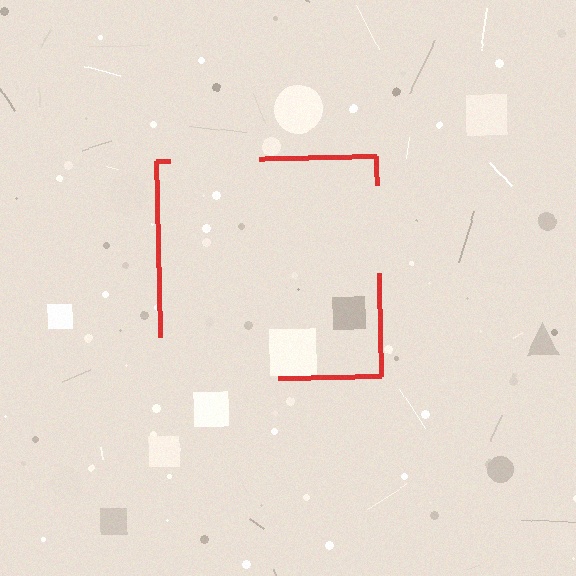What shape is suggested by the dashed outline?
The dashed outline suggests a square.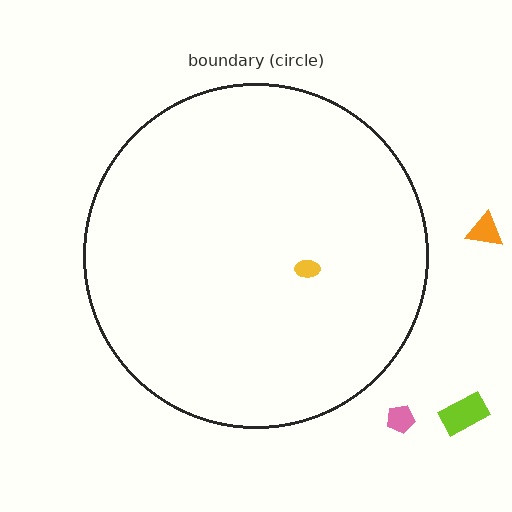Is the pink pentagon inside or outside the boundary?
Outside.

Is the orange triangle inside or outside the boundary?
Outside.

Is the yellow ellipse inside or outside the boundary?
Inside.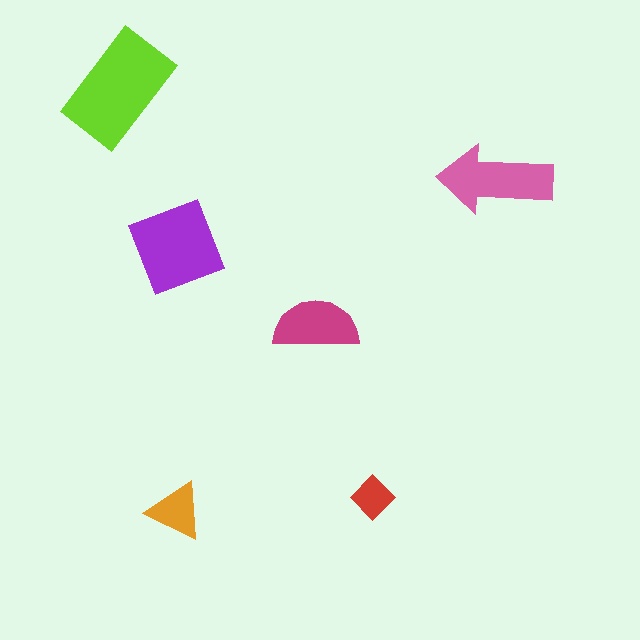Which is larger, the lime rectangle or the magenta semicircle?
The lime rectangle.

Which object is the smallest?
The red diamond.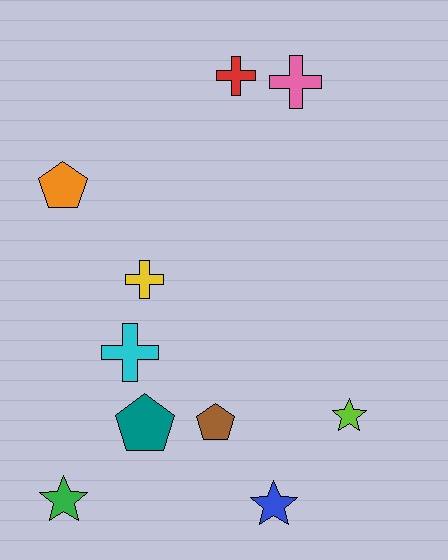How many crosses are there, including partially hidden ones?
There are 4 crosses.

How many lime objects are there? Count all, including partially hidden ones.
There is 1 lime object.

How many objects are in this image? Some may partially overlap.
There are 10 objects.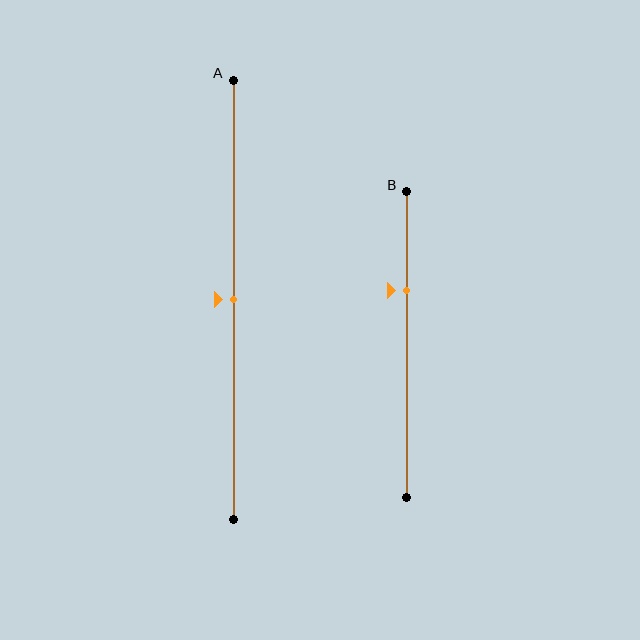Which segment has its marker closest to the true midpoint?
Segment A has its marker closest to the true midpoint.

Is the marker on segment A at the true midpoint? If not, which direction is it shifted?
Yes, the marker on segment A is at the true midpoint.